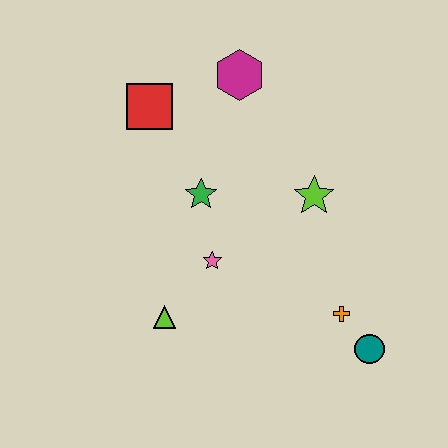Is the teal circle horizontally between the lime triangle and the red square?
No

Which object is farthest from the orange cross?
The red square is farthest from the orange cross.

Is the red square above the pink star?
Yes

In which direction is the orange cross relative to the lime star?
The orange cross is below the lime star.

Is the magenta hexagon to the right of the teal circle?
No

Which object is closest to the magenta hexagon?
The red square is closest to the magenta hexagon.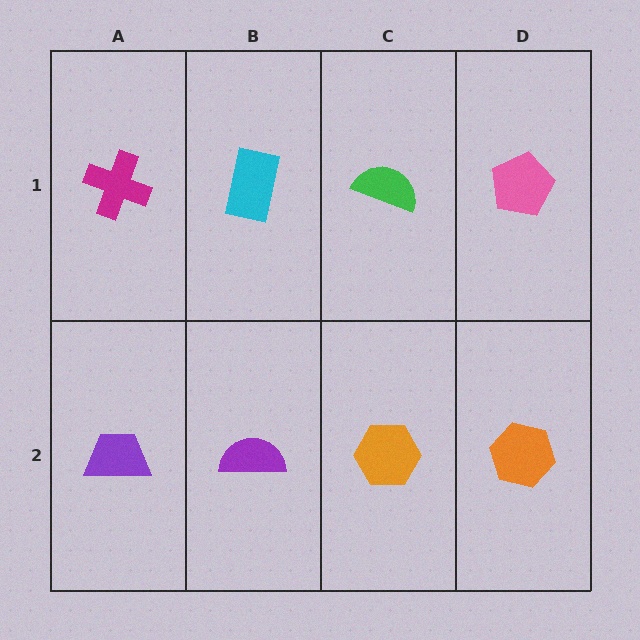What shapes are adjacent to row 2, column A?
A magenta cross (row 1, column A), a purple semicircle (row 2, column B).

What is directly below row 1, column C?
An orange hexagon.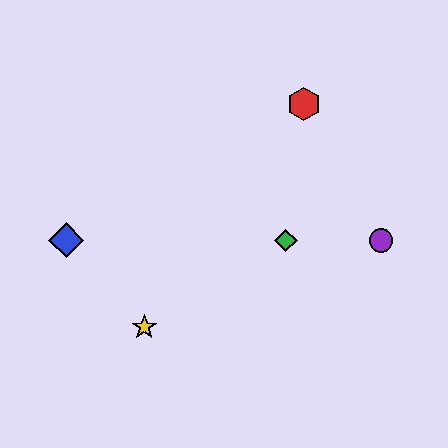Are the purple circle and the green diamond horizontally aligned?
Yes, both are at y≈240.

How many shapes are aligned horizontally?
3 shapes (the blue diamond, the green diamond, the purple circle) are aligned horizontally.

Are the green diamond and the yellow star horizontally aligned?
No, the green diamond is at y≈240 and the yellow star is at y≈327.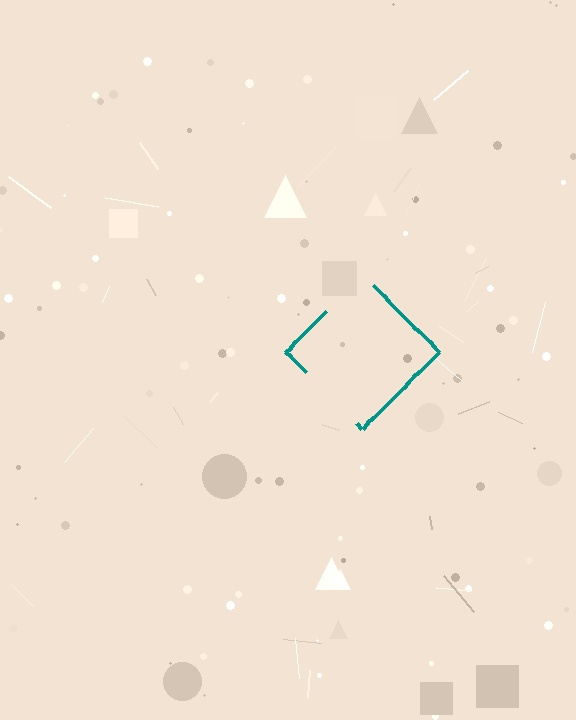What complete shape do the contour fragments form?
The contour fragments form a diamond.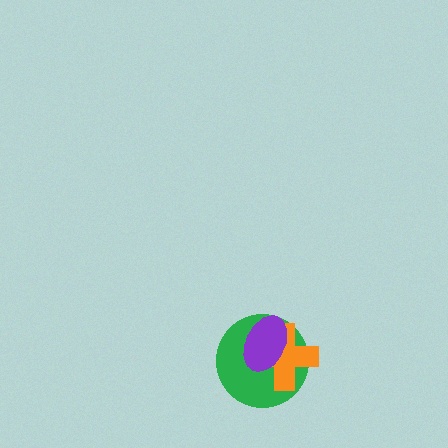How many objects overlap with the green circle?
2 objects overlap with the green circle.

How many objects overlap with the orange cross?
2 objects overlap with the orange cross.